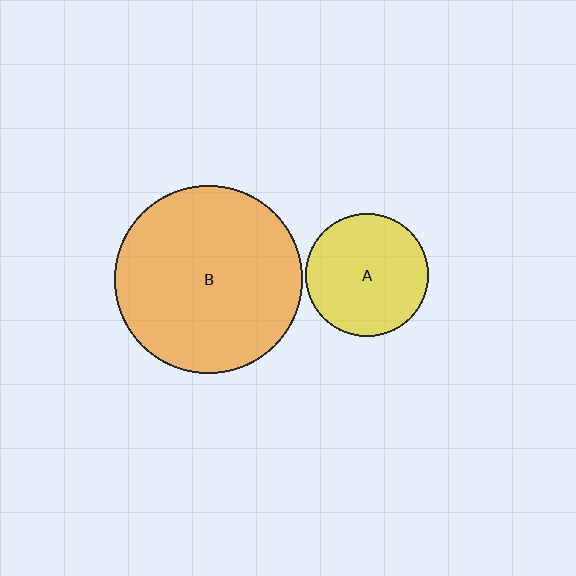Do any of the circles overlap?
No, none of the circles overlap.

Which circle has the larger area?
Circle B (orange).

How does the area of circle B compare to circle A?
Approximately 2.3 times.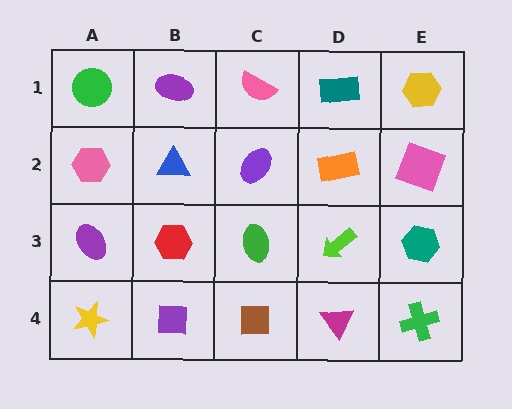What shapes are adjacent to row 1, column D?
An orange rectangle (row 2, column D), a pink semicircle (row 1, column C), a yellow hexagon (row 1, column E).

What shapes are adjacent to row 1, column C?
A purple ellipse (row 2, column C), a purple ellipse (row 1, column B), a teal rectangle (row 1, column D).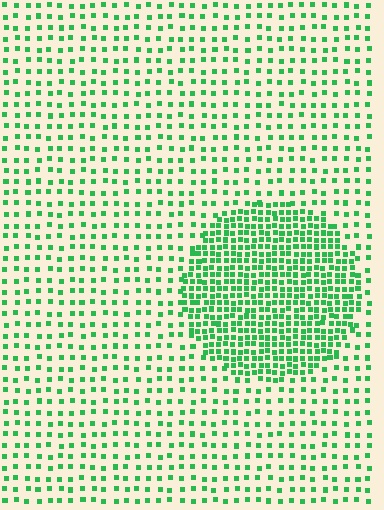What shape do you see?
I see a circle.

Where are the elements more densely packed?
The elements are more densely packed inside the circle boundary.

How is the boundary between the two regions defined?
The boundary is defined by a change in element density (approximately 2.5x ratio). All elements are the same color, size, and shape.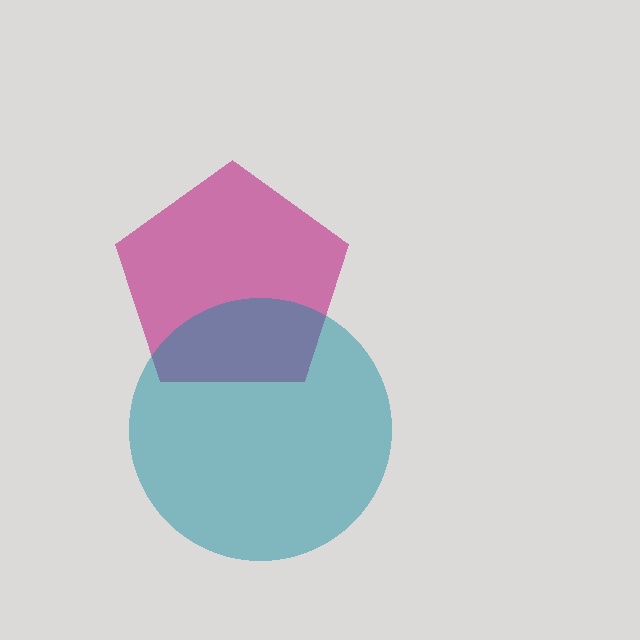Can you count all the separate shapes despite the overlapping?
Yes, there are 2 separate shapes.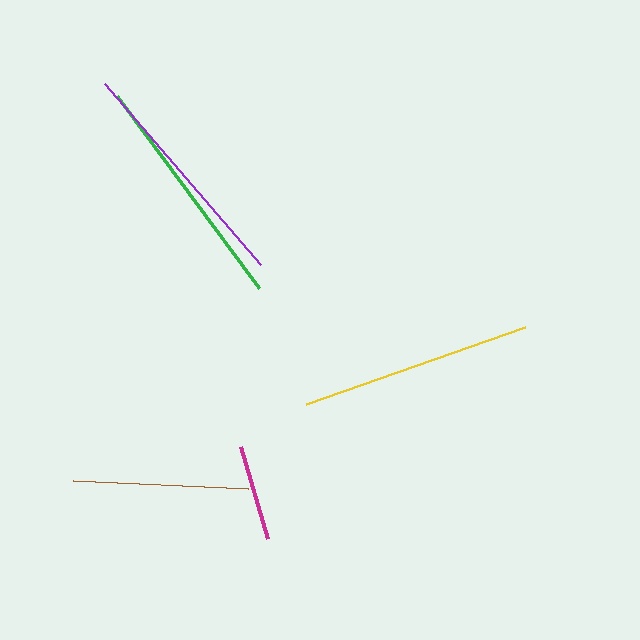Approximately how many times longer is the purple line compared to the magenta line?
The purple line is approximately 2.5 times the length of the magenta line.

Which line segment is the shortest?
The magenta line is the shortest at approximately 95 pixels.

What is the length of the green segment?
The green segment is approximately 239 pixels long.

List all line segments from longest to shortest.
From longest to shortest: green, purple, yellow, brown, magenta.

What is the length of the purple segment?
The purple segment is approximately 239 pixels long.